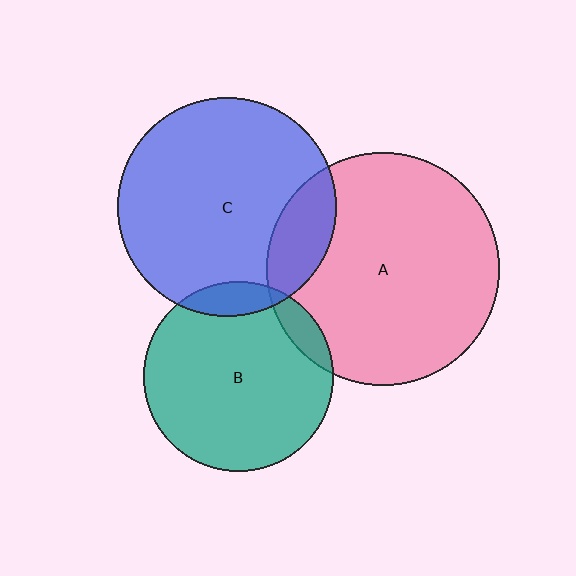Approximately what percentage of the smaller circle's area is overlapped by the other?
Approximately 10%.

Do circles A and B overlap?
Yes.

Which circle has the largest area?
Circle A (pink).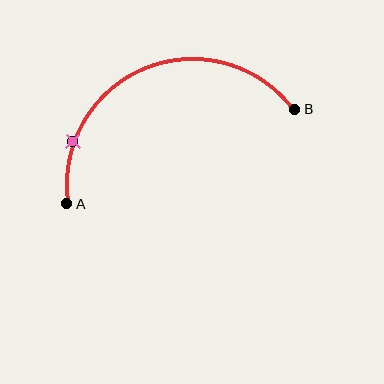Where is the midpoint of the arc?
The arc midpoint is the point on the curve farthest from the straight line joining A and B. It sits above that line.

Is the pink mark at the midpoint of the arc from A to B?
No. The pink mark lies on the arc but is closer to endpoint A. The arc midpoint would be at the point on the curve equidistant along the arc from both A and B.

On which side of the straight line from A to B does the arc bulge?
The arc bulges above the straight line connecting A and B.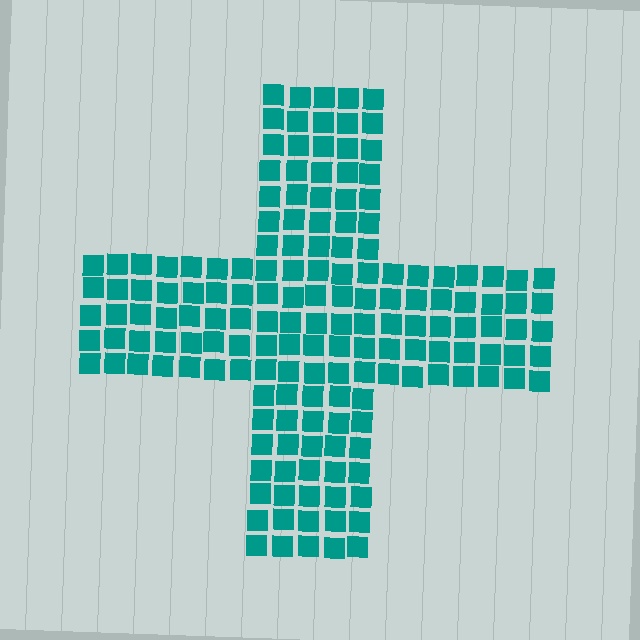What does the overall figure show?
The overall figure shows a cross.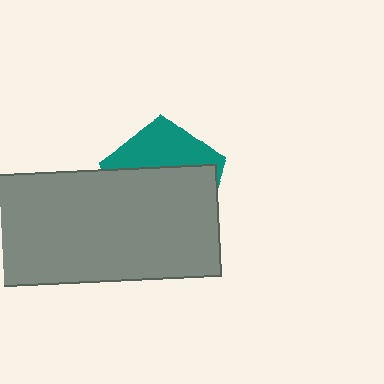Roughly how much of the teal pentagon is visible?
A small part of it is visible (roughly 35%).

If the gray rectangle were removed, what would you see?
You would see the complete teal pentagon.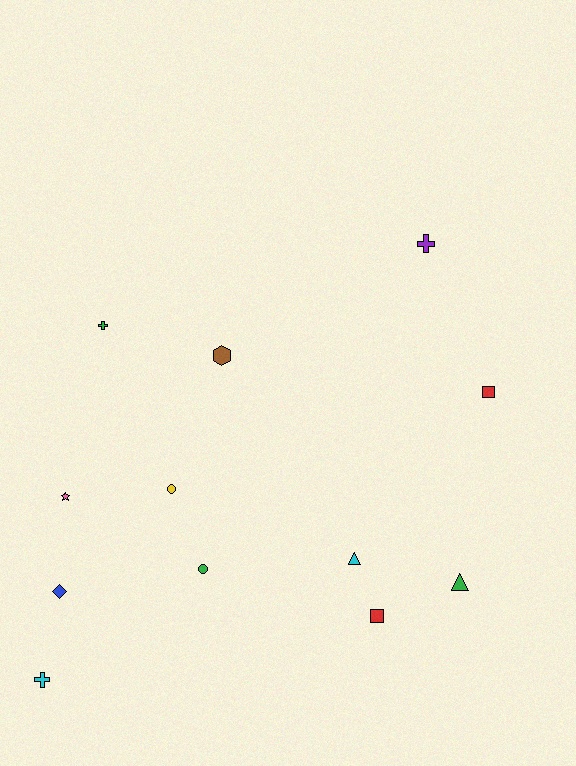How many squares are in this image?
There are 2 squares.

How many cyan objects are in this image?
There are 2 cyan objects.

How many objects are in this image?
There are 12 objects.